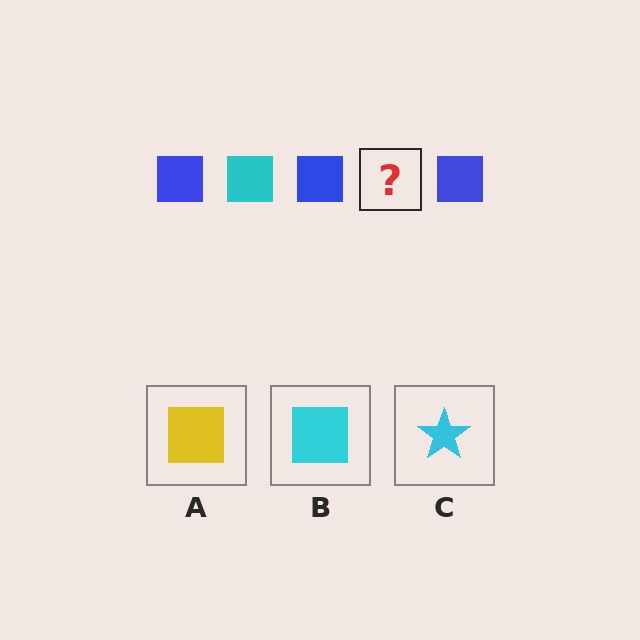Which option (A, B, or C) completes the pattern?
B.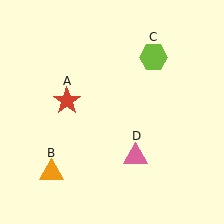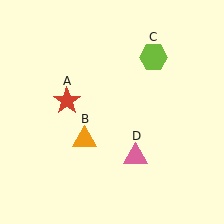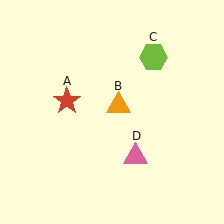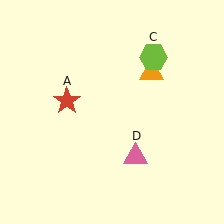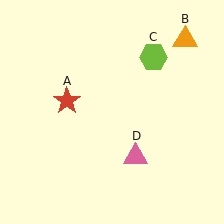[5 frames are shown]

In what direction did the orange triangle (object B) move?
The orange triangle (object B) moved up and to the right.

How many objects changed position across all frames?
1 object changed position: orange triangle (object B).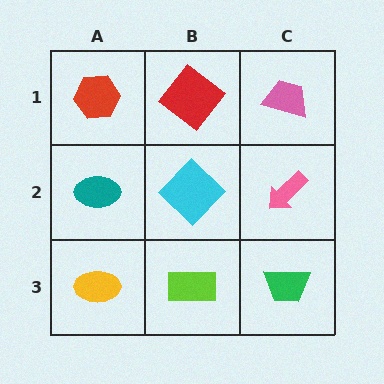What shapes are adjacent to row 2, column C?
A pink trapezoid (row 1, column C), a green trapezoid (row 3, column C), a cyan diamond (row 2, column B).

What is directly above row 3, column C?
A pink arrow.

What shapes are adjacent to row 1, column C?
A pink arrow (row 2, column C), a red diamond (row 1, column B).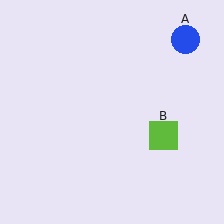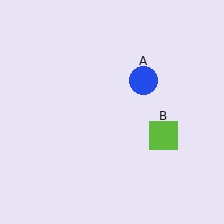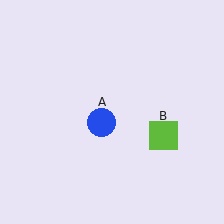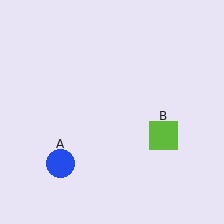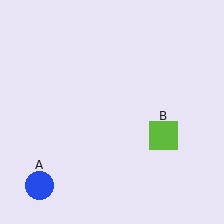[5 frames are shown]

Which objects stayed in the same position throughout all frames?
Lime square (object B) remained stationary.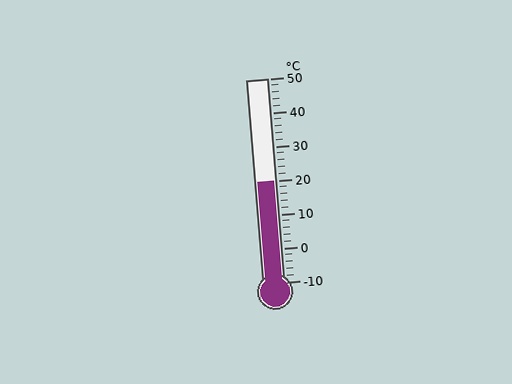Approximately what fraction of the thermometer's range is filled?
The thermometer is filled to approximately 50% of its range.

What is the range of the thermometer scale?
The thermometer scale ranges from -10°C to 50°C.